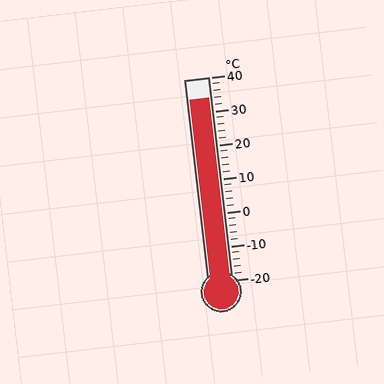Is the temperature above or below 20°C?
The temperature is above 20°C.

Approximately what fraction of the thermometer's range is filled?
The thermometer is filled to approximately 90% of its range.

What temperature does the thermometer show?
The thermometer shows approximately 34°C.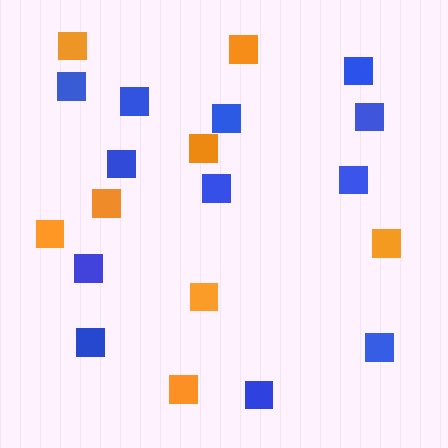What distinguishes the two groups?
There are 2 groups: one group of blue squares (12) and one group of orange squares (8).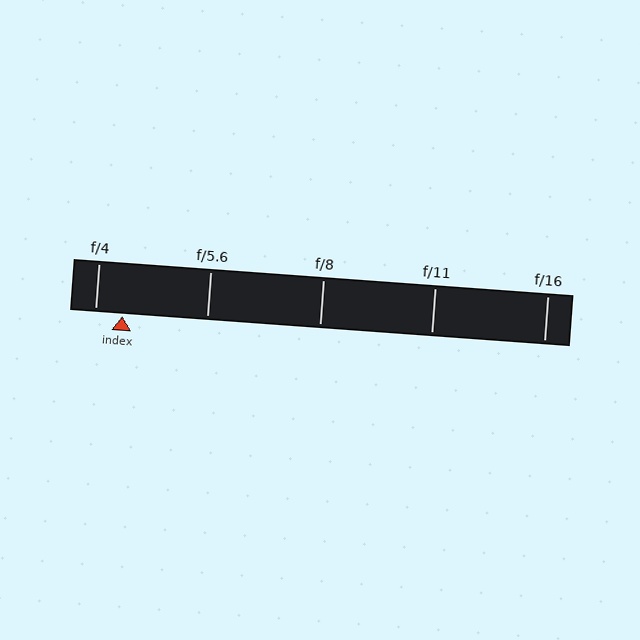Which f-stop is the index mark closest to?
The index mark is closest to f/4.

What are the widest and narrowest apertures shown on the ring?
The widest aperture shown is f/4 and the narrowest is f/16.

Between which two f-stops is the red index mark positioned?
The index mark is between f/4 and f/5.6.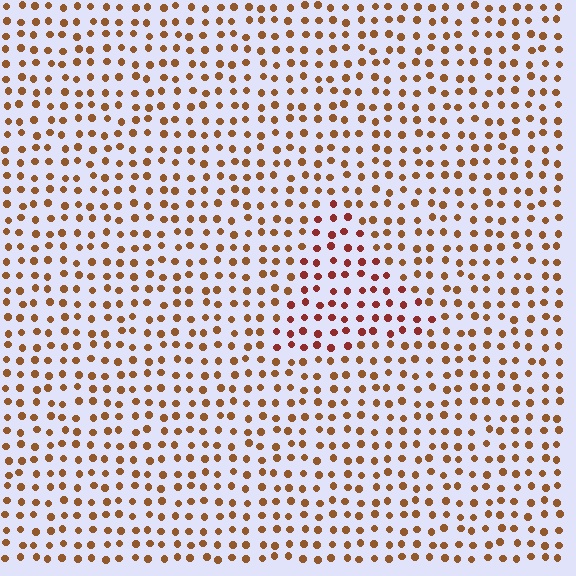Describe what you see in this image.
The image is filled with small brown elements in a uniform arrangement. A triangle-shaped region is visible where the elements are tinted to a slightly different hue, forming a subtle color boundary.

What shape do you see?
I see a triangle.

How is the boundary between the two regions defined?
The boundary is defined purely by a slight shift in hue (about 26 degrees). Spacing, size, and orientation are identical on both sides.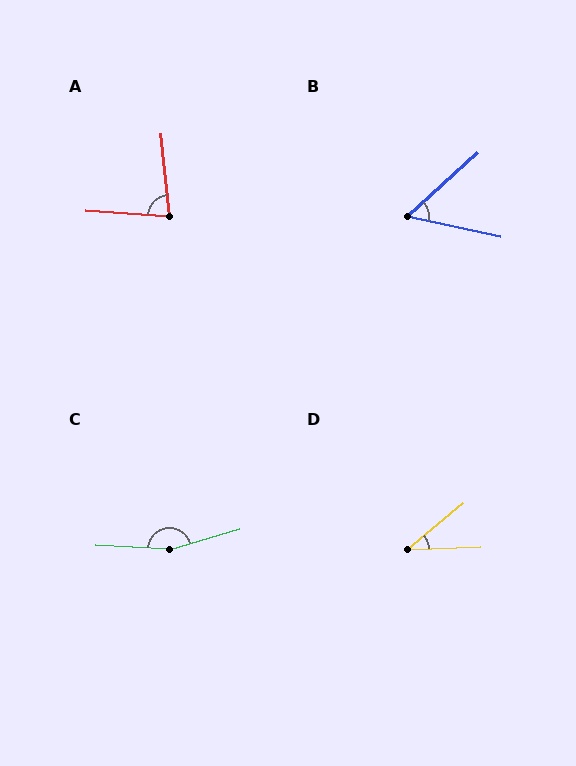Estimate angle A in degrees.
Approximately 80 degrees.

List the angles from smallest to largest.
D (38°), B (54°), A (80°), C (160°).